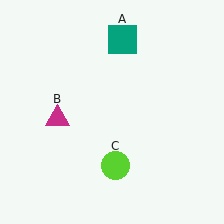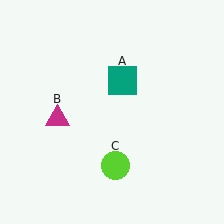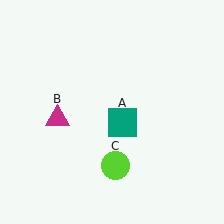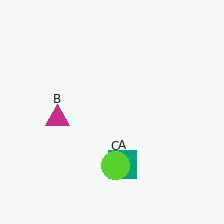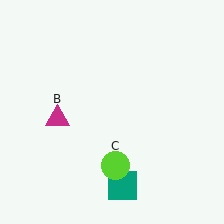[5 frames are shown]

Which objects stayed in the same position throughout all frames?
Magenta triangle (object B) and lime circle (object C) remained stationary.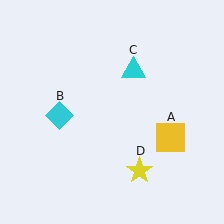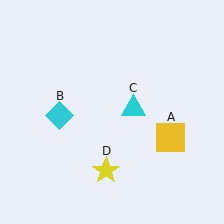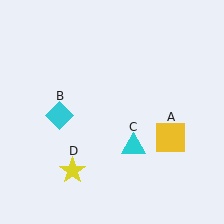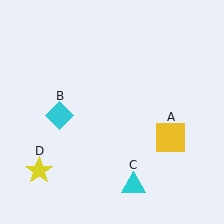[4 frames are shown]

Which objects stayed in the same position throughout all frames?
Yellow square (object A) and cyan diamond (object B) remained stationary.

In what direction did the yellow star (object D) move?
The yellow star (object D) moved left.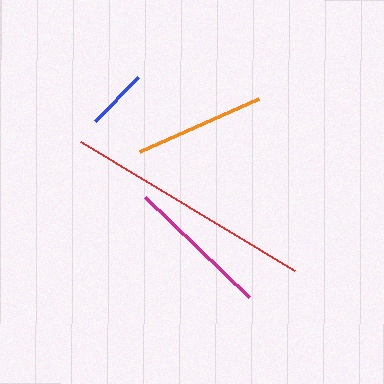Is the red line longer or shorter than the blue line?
The red line is longer than the blue line.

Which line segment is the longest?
The red line is the longest at approximately 250 pixels.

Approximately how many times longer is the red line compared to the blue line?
The red line is approximately 4.1 times the length of the blue line.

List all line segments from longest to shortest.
From longest to shortest: red, magenta, orange, blue.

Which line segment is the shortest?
The blue line is the shortest at approximately 61 pixels.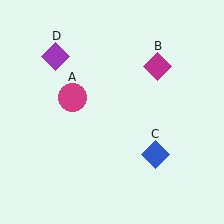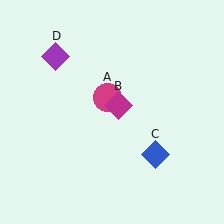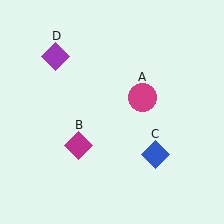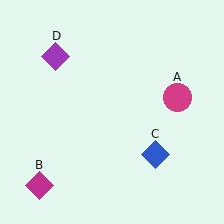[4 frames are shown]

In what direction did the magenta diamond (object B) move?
The magenta diamond (object B) moved down and to the left.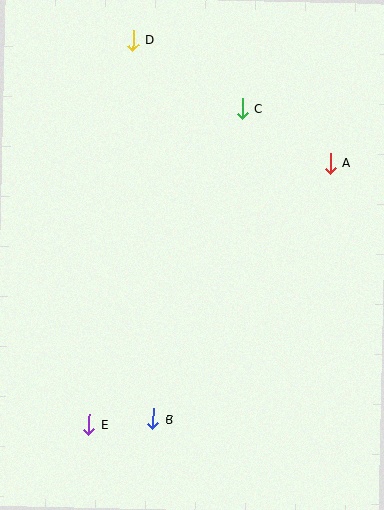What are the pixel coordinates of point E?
Point E is at (89, 424).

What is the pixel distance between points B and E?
The distance between B and E is 64 pixels.